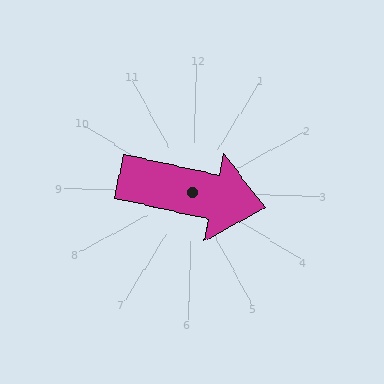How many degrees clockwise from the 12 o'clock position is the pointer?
Approximately 101 degrees.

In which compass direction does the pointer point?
East.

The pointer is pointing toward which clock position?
Roughly 3 o'clock.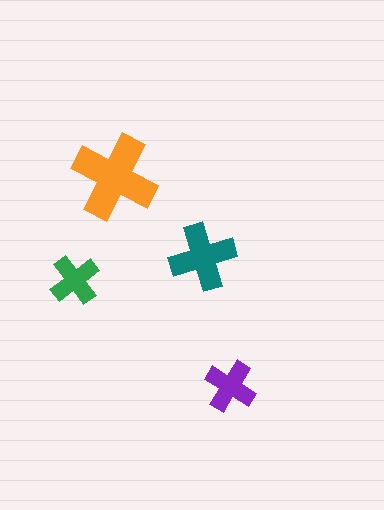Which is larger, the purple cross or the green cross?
The purple one.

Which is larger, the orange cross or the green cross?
The orange one.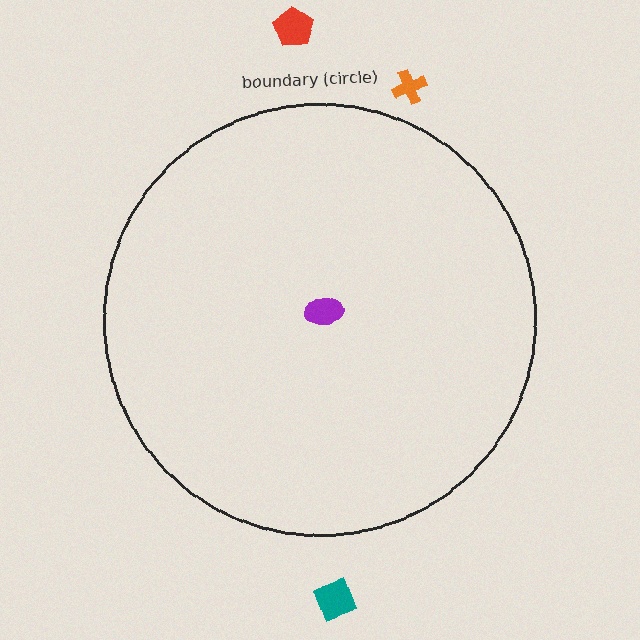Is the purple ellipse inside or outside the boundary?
Inside.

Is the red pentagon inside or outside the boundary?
Outside.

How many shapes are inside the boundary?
1 inside, 3 outside.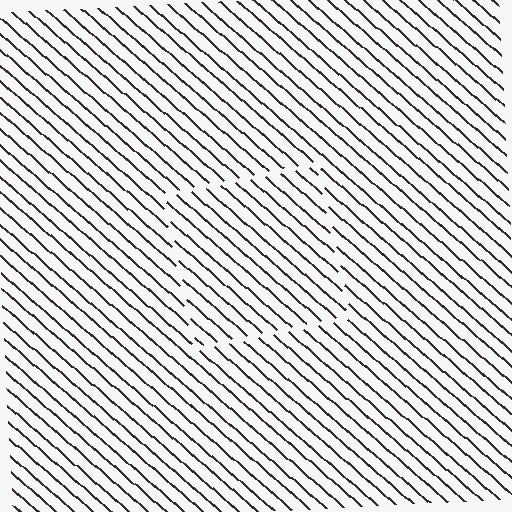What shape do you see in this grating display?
An illusory square. The interior of the shape contains the same grating, shifted by half a period — the contour is defined by the phase discontinuity where line-ends from the inner and outer gratings abut.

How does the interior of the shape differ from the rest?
The interior of the shape contains the same grating, shifted by half a period — the contour is defined by the phase discontinuity where line-ends from the inner and outer gratings abut.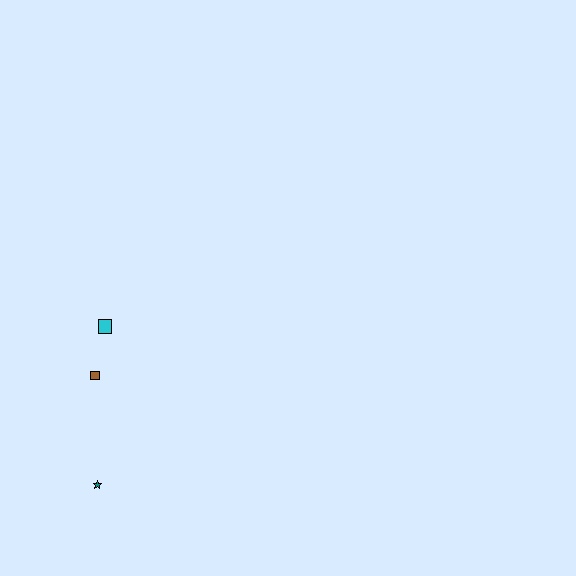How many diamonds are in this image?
There are no diamonds.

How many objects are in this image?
There are 3 objects.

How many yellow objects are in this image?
There are no yellow objects.